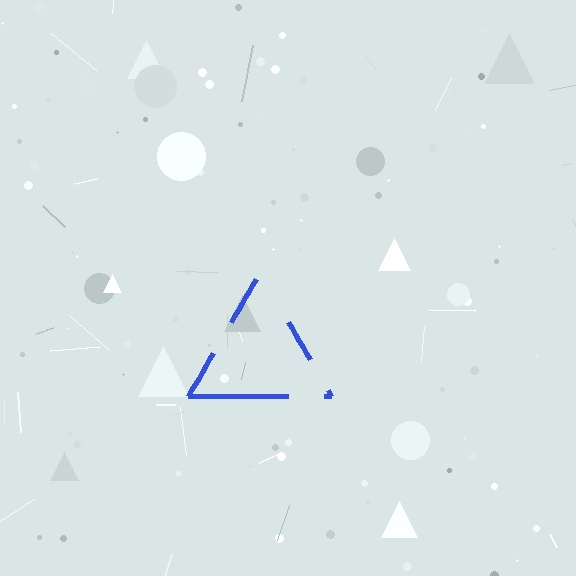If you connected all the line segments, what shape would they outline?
They would outline a triangle.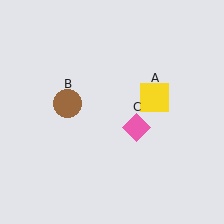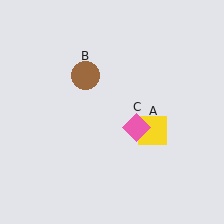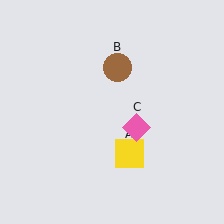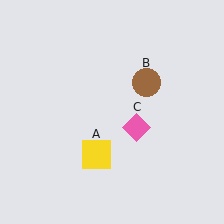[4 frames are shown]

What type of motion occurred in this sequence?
The yellow square (object A), brown circle (object B) rotated clockwise around the center of the scene.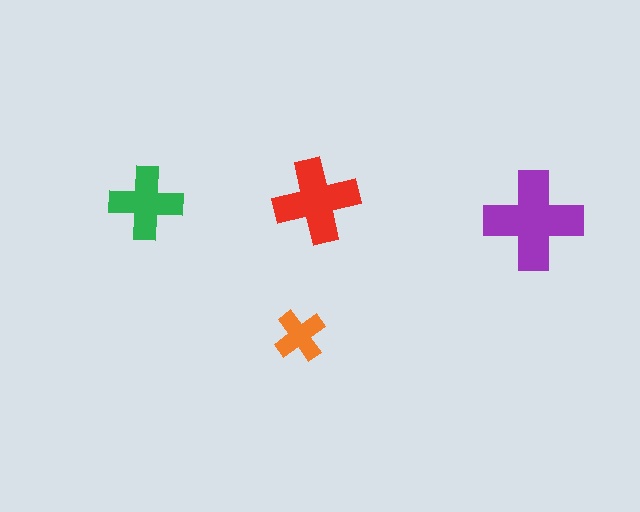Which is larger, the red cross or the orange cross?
The red one.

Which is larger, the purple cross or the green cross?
The purple one.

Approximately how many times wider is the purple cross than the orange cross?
About 2 times wider.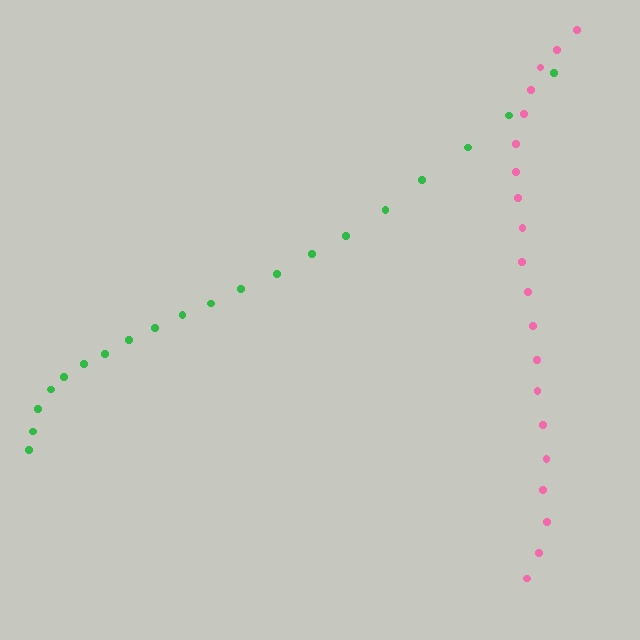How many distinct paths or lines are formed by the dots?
There are 2 distinct paths.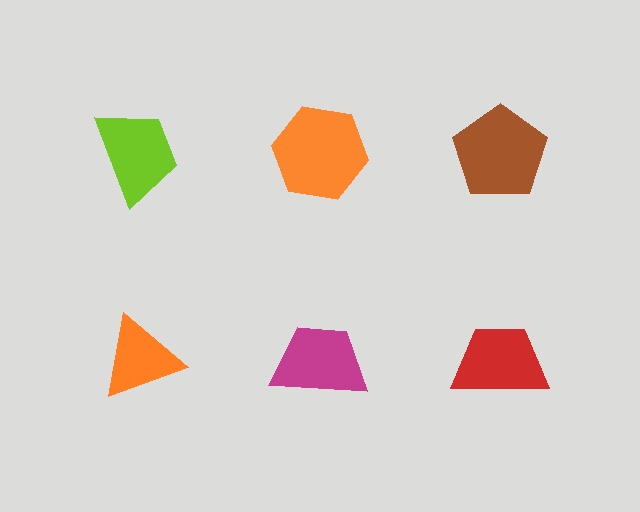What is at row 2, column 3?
A red trapezoid.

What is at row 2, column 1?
An orange triangle.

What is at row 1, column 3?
A brown pentagon.